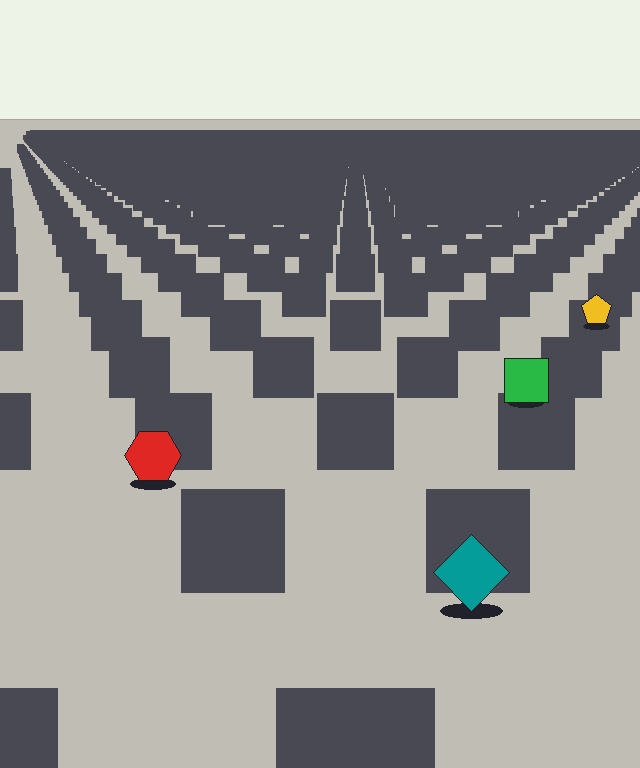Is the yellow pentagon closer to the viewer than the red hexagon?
No. The red hexagon is closer — you can tell from the texture gradient: the ground texture is coarser near it.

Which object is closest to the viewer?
The teal diamond is closest. The texture marks near it are larger and more spread out.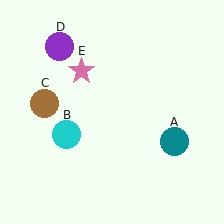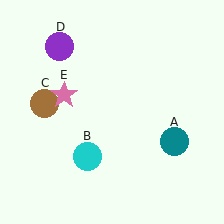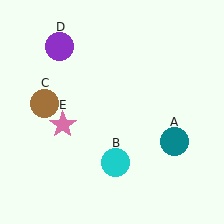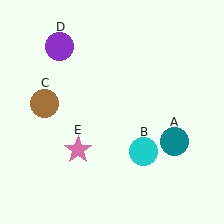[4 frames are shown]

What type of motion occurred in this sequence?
The cyan circle (object B), pink star (object E) rotated counterclockwise around the center of the scene.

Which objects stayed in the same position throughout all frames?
Teal circle (object A) and brown circle (object C) and purple circle (object D) remained stationary.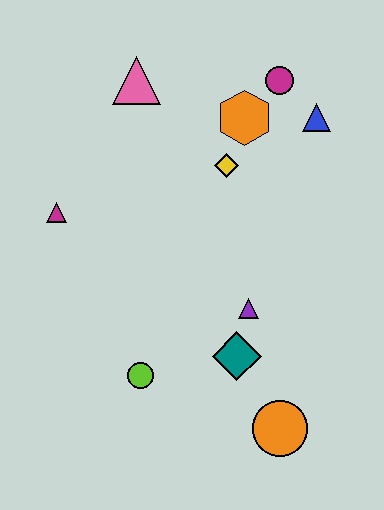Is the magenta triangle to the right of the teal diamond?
No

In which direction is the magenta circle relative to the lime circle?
The magenta circle is above the lime circle.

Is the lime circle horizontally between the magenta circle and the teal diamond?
No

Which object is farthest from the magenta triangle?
The orange circle is farthest from the magenta triangle.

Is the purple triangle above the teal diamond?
Yes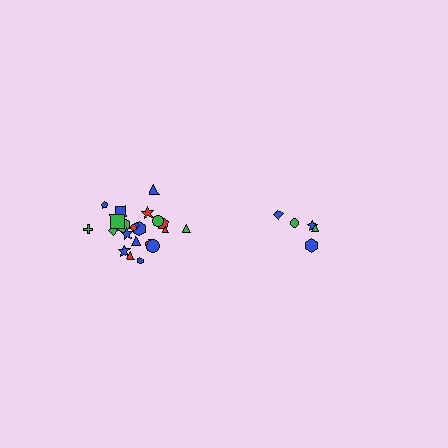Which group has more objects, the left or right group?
The left group.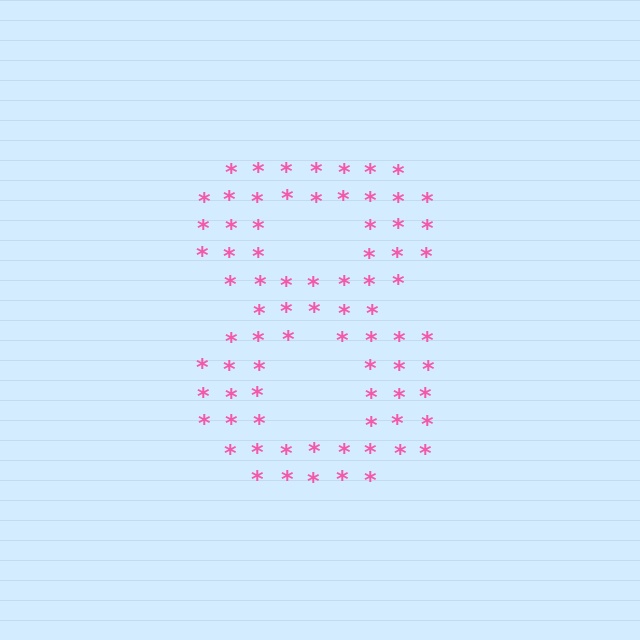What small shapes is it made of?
It is made of small asterisks.